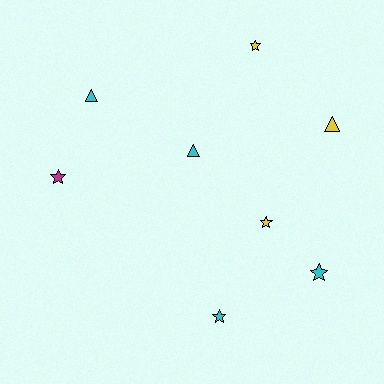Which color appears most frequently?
Cyan, with 4 objects.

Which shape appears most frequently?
Star, with 5 objects.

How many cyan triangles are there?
There are 2 cyan triangles.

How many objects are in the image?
There are 8 objects.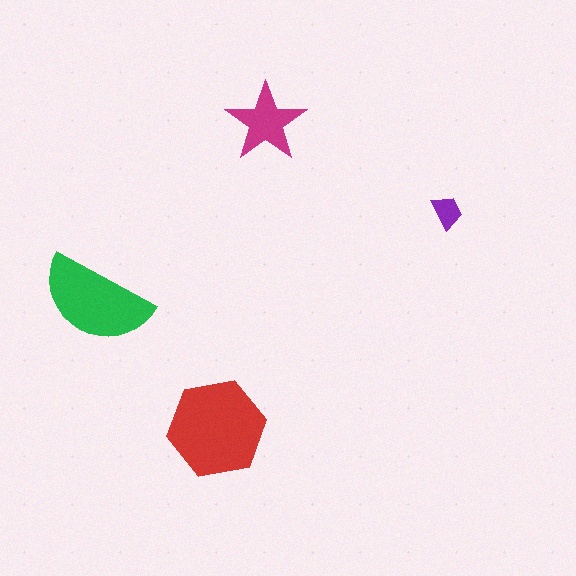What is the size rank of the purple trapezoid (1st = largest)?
4th.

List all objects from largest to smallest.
The red hexagon, the green semicircle, the magenta star, the purple trapezoid.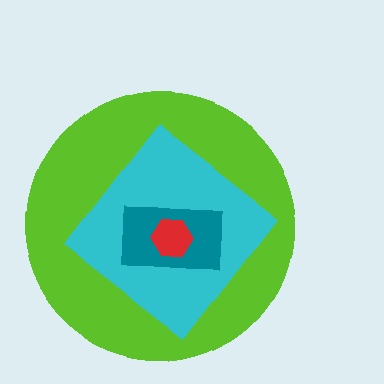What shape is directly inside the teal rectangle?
The red hexagon.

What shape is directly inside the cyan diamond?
The teal rectangle.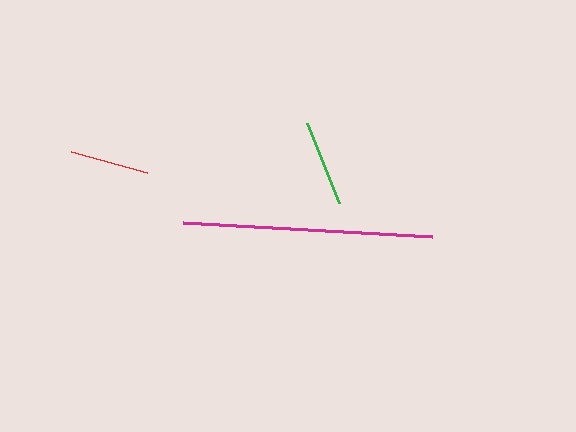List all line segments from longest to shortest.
From longest to shortest: magenta, green, red.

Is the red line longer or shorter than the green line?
The green line is longer than the red line.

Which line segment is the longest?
The magenta line is the longest at approximately 250 pixels.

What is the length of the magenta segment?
The magenta segment is approximately 250 pixels long.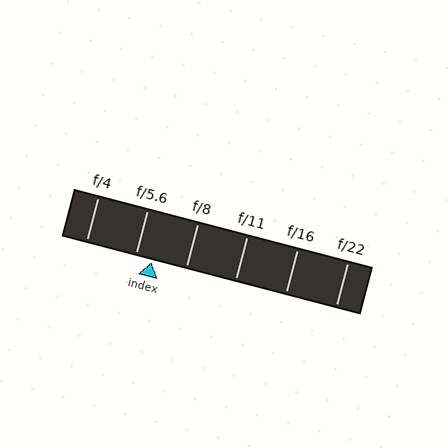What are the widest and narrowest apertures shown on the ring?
The widest aperture shown is f/4 and the narrowest is f/22.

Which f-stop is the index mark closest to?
The index mark is closest to f/5.6.